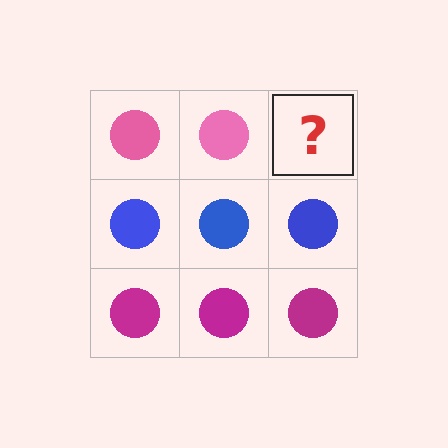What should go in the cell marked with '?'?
The missing cell should contain a pink circle.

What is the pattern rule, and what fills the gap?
The rule is that each row has a consistent color. The gap should be filled with a pink circle.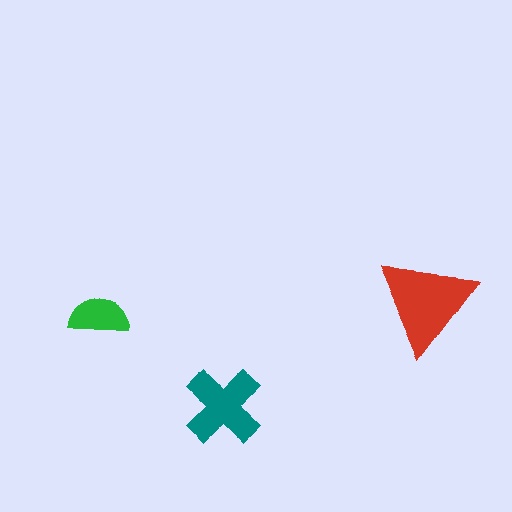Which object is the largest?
The red triangle.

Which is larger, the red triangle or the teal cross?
The red triangle.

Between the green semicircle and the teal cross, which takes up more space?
The teal cross.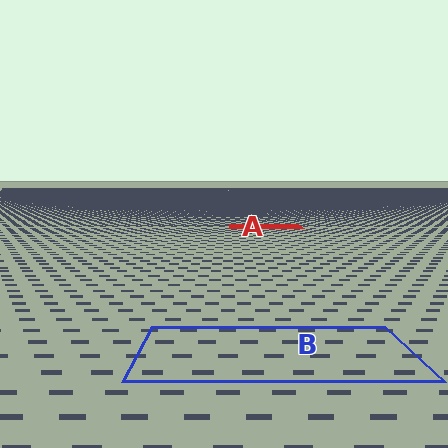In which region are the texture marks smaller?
The texture marks are smaller in region A, because it is farther away.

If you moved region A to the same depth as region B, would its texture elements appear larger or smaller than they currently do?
They would appear larger. At a closer depth, the same texture elements are projected at a bigger on-screen size.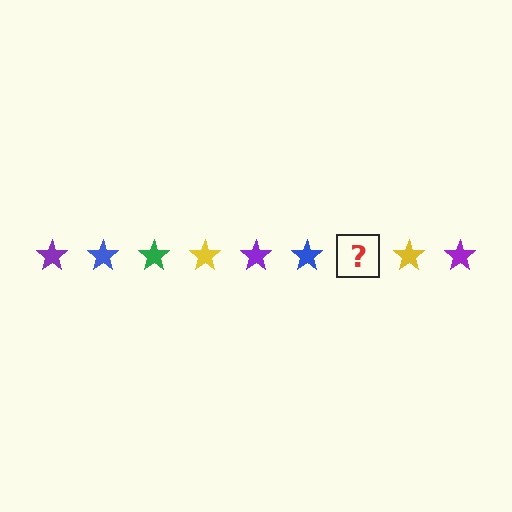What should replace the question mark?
The question mark should be replaced with a green star.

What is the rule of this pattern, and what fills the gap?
The rule is that the pattern cycles through purple, blue, green, yellow stars. The gap should be filled with a green star.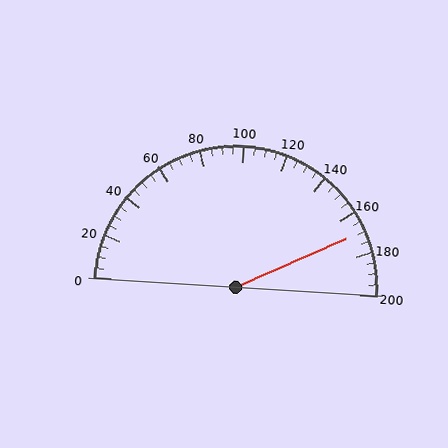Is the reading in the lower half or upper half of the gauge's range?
The reading is in the upper half of the range (0 to 200).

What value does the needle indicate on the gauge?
The needle indicates approximately 170.